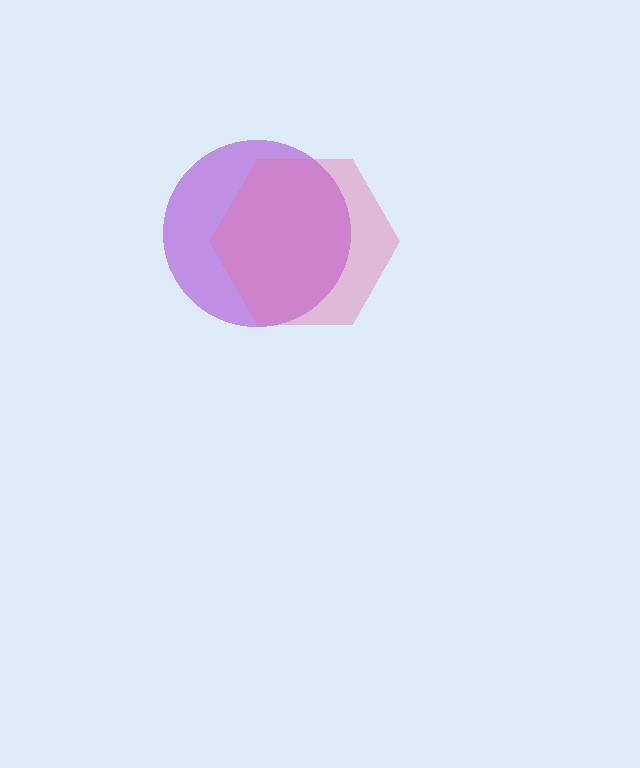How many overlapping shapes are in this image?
There are 2 overlapping shapes in the image.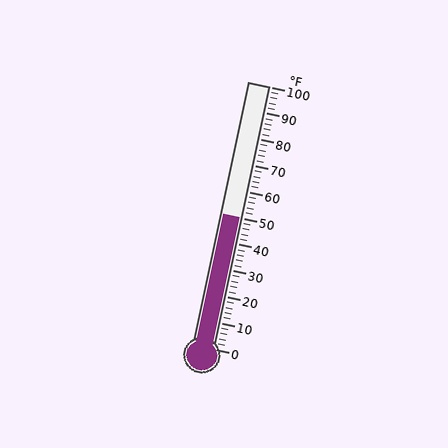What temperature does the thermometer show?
The thermometer shows approximately 50°F.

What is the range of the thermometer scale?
The thermometer scale ranges from 0°F to 100°F.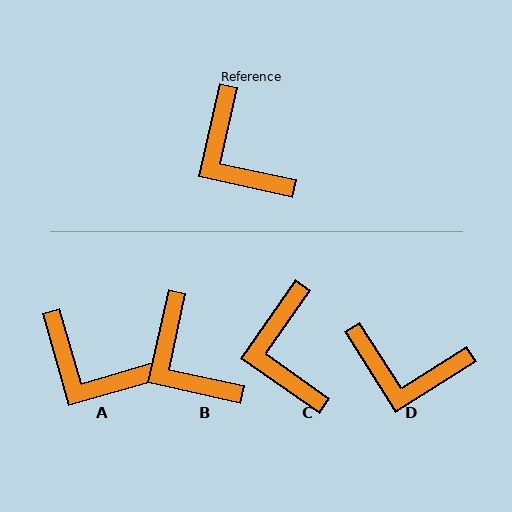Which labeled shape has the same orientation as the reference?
B.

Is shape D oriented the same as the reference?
No, it is off by about 45 degrees.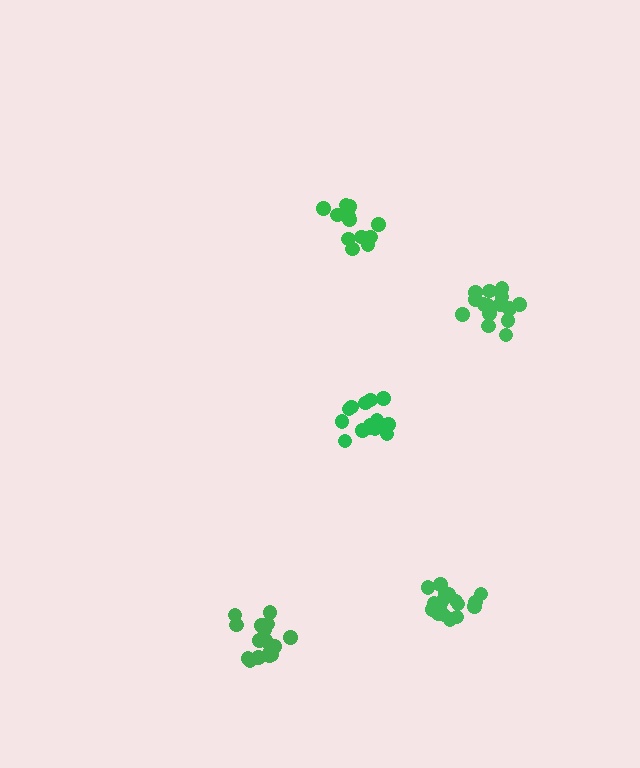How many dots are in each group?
Group 1: 13 dots, Group 2: 16 dots, Group 3: 15 dots, Group 4: 17 dots, Group 5: 18 dots (79 total).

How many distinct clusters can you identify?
There are 5 distinct clusters.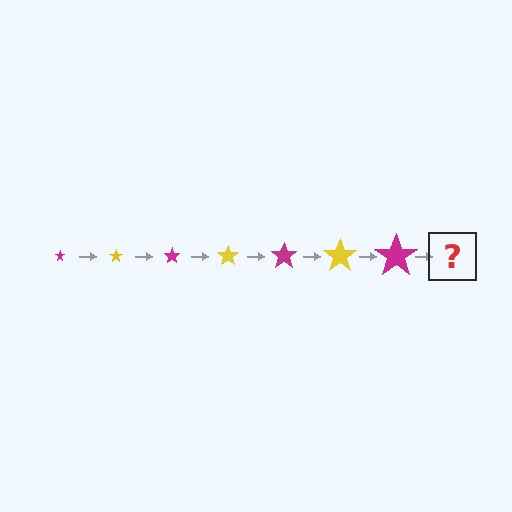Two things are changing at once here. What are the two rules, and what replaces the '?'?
The two rules are that the star grows larger each step and the color cycles through magenta and yellow. The '?' should be a yellow star, larger than the previous one.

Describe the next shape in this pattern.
It should be a yellow star, larger than the previous one.